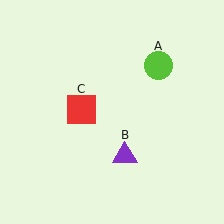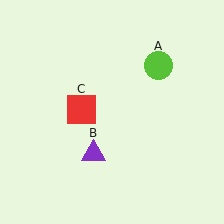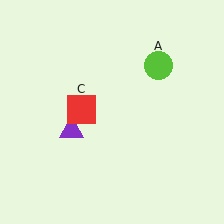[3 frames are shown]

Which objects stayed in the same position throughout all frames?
Lime circle (object A) and red square (object C) remained stationary.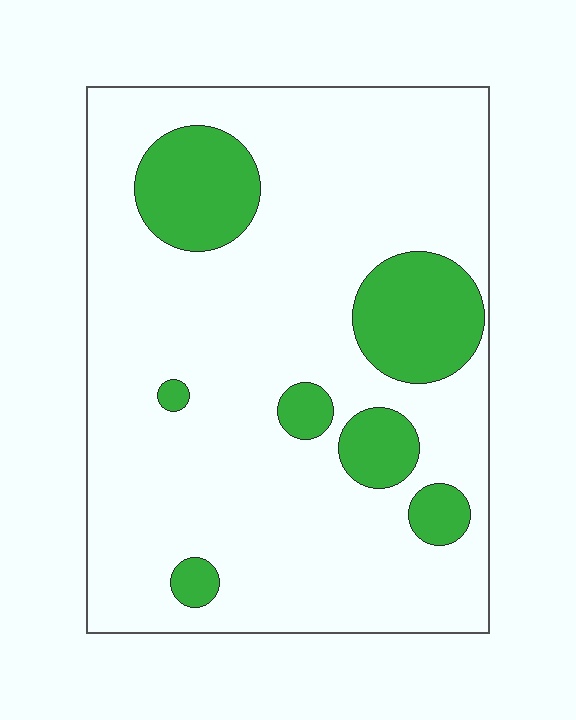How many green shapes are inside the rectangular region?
7.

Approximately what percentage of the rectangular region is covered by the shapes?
Approximately 20%.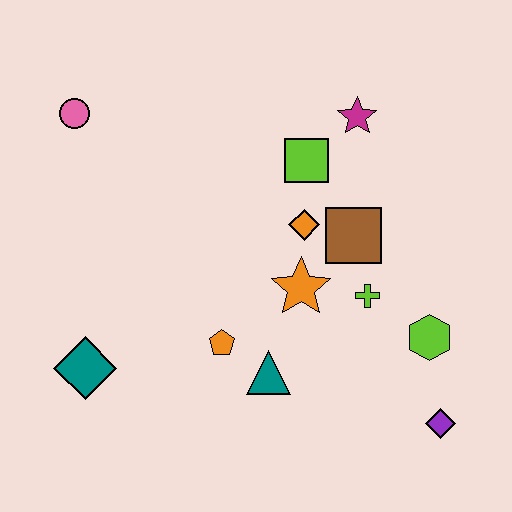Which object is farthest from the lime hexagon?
The pink circle is farthest from the lime hexagon.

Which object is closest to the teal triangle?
The orange pentagon is closest to the teal triangle.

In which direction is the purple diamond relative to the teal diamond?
The purple diamond is to the right of the teal diamond.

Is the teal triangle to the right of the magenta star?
No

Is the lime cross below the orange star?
Yes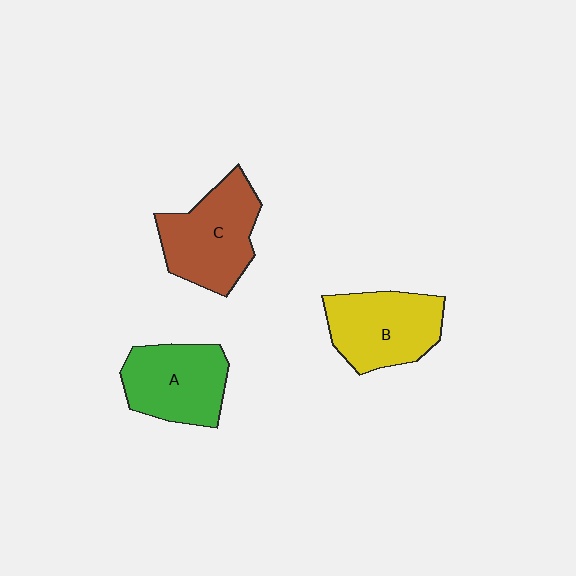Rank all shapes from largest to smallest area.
From largest to smallest: C (brown), B (yellow), A (green).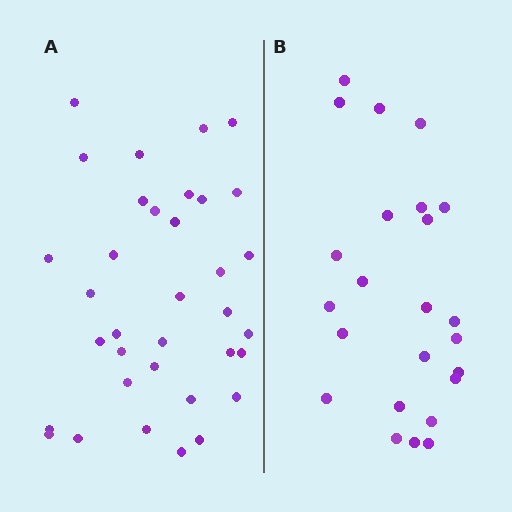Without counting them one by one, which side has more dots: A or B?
Region A (the left region) has more dots.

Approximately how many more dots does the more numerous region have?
Region A has roughly 12 or so more dots than region B.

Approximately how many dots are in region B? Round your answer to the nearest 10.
About 20 dots. (The exact count is 24, which rounds to 20.)